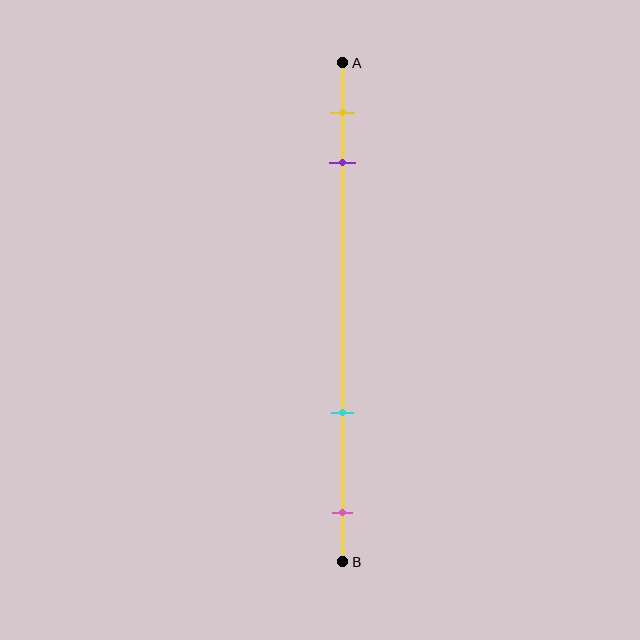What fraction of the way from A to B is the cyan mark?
The cyan mark is approximately 70% (0.7) of the way from A to B.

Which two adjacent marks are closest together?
The yellow and purple marks are the closest adjacent pair.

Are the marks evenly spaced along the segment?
No, the marks are not evenly spaced.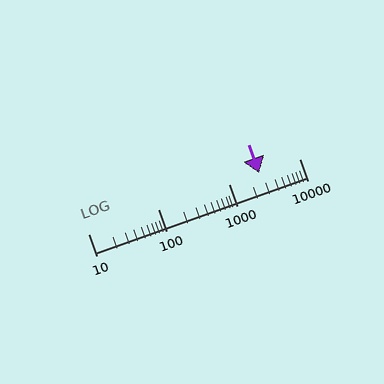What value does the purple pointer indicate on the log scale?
The pointer indicates approximately 2700.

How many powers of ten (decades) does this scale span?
The scale spans 3 decades, from 10 to 10000.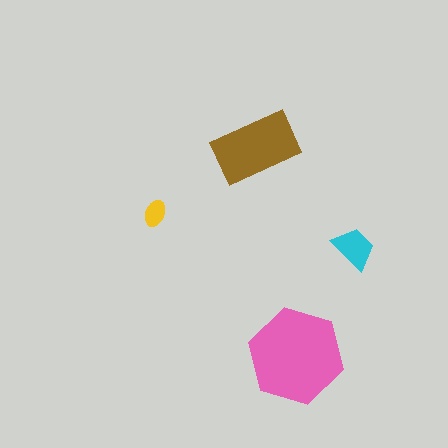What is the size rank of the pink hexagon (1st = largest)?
1st.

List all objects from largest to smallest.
The pink hexagon, the brown rectangle, the cyan trapezoid, the yellow ellipse.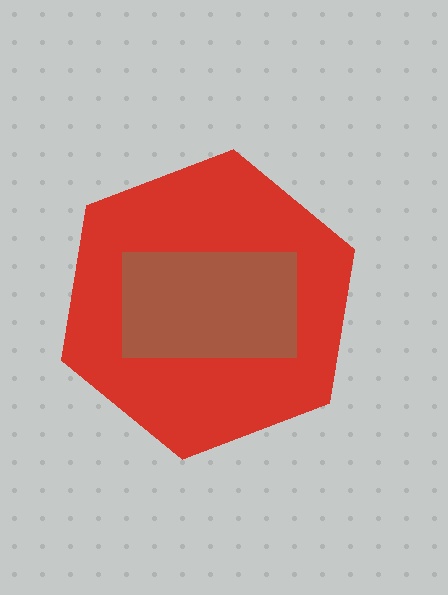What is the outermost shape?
The red hexagon.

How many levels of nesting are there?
2.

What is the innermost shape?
The brown rectangle.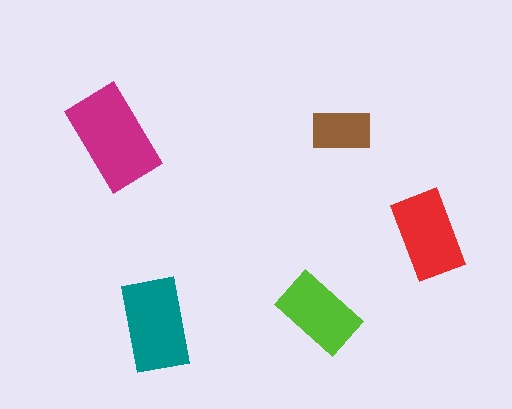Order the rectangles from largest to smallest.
the magenta one, the teal one, the red one, the lime one, the brown one.